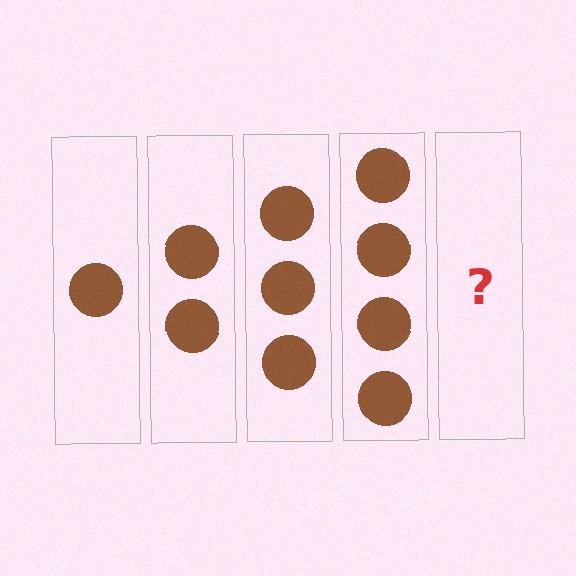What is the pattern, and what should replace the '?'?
The pattern is that each step adds one more circle. The '?' should be 5 circles.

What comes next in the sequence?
The next element should be 5 circles.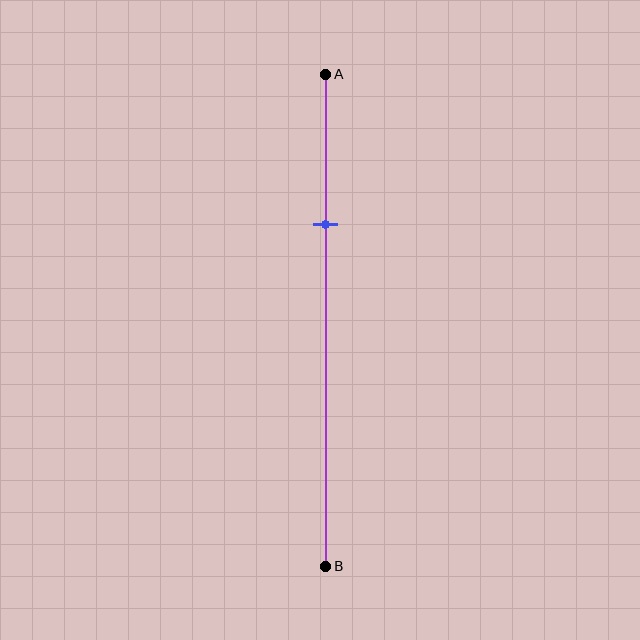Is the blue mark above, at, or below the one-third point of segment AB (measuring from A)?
The blue mark is approximately at the one-third point of segment AB.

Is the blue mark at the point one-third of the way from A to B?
Yes, the mark is approximately at the one-third point.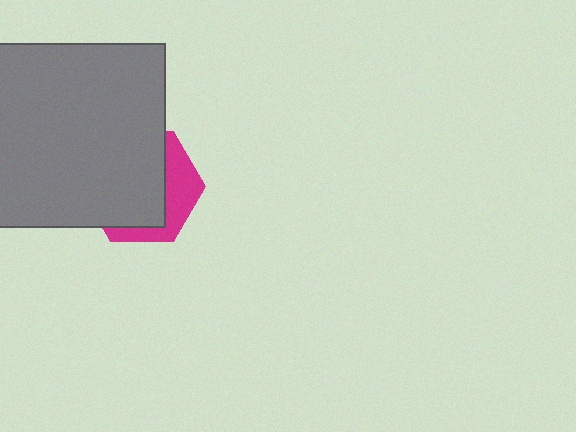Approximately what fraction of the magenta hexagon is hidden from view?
Roughly 67% of the magenta hexagon is hidden behind the gray square.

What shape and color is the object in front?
The object in front is a gray square.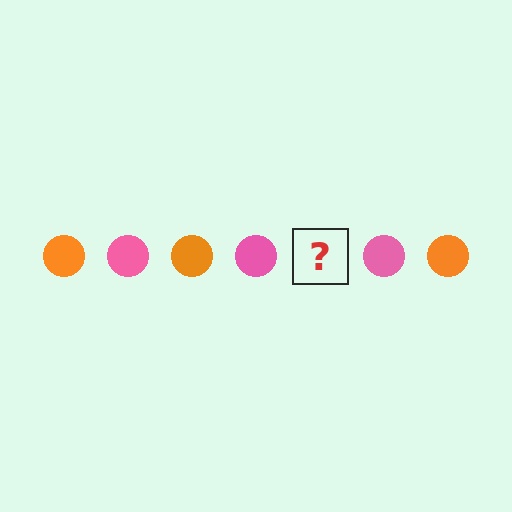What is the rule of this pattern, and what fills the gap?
The rule is that the pattern cycles through orange, pink circles. The gap should be filled with an orange circle.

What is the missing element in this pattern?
The missing element is an orange circle.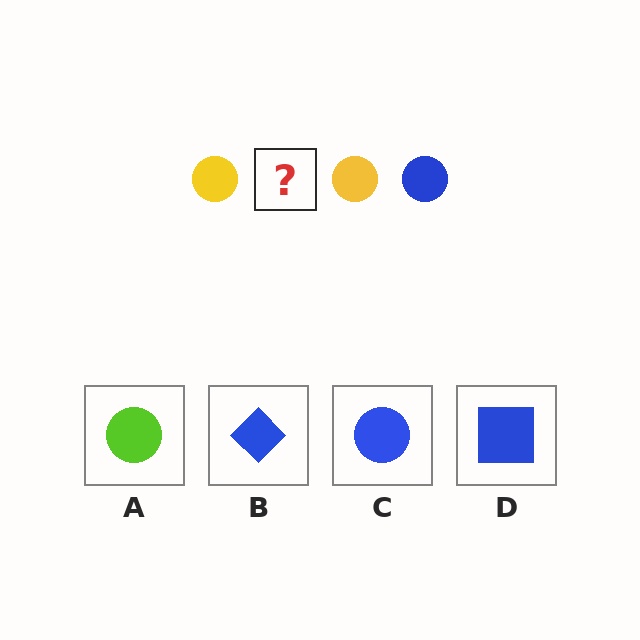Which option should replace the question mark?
Option C.